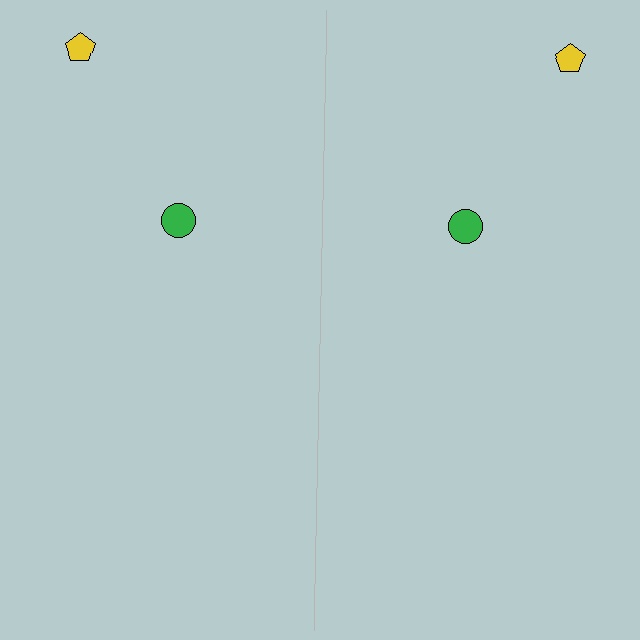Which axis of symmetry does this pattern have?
The pattern has a vertical axis of symmetry running through the center of the image.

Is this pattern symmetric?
Yes, this pattern has bilateral (reflection) symmetry.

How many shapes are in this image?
There are 4 shapes in this image.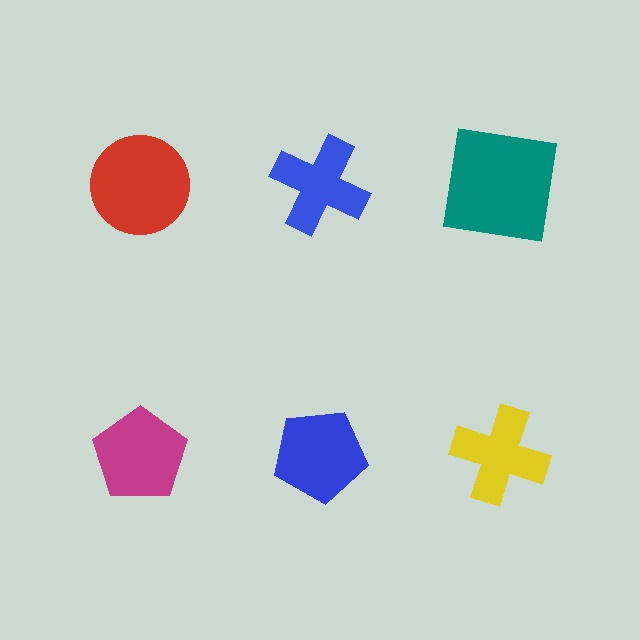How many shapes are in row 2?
3 shapes.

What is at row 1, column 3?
A teal square.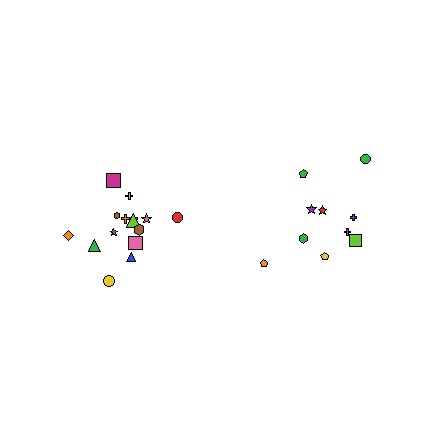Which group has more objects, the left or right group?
The left group.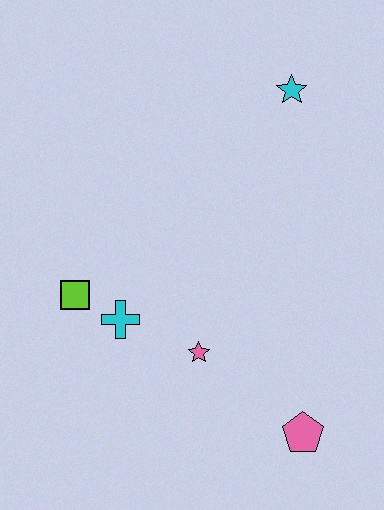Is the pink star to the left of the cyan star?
Yes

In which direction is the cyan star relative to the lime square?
The cyan star is to the right of the lime square.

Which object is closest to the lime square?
The cyan cross is closest to the lime square.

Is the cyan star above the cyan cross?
Yes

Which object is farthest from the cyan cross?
The cyan star is farthest from the cyan cross.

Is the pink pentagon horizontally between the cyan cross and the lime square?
No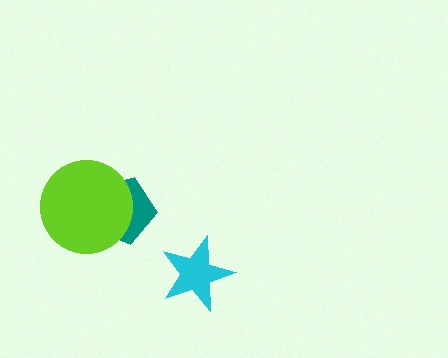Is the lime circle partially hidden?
No, no other shape covers it.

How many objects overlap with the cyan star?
0 objects overlap with the cyan star.